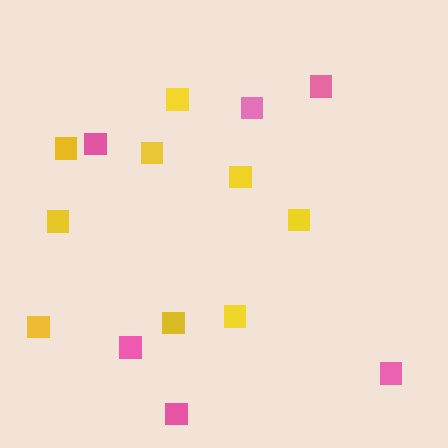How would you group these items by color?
There are 2 groups: one group of pink squares (6) and one group of yellow squares (9).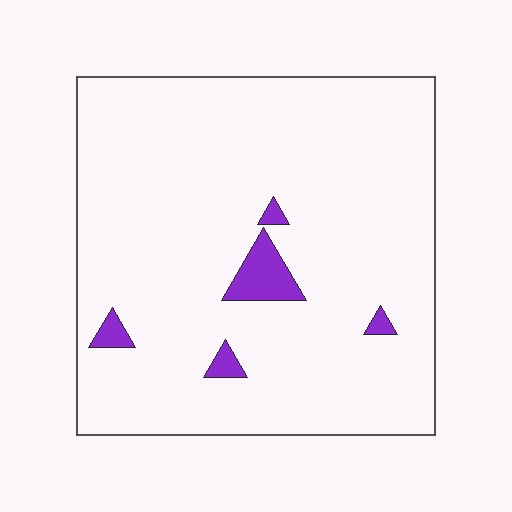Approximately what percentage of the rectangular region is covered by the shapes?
Approximately 5%.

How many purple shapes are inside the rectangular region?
5.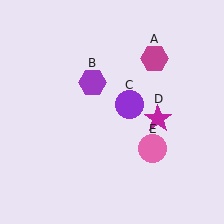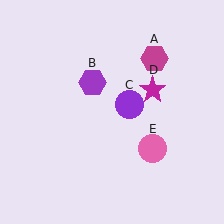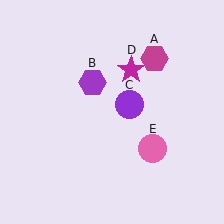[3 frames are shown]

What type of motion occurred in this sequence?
The magenta star (object D) rotated counterclockwise around the center of the scene.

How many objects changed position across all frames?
1 object changed position: magenta star (object D).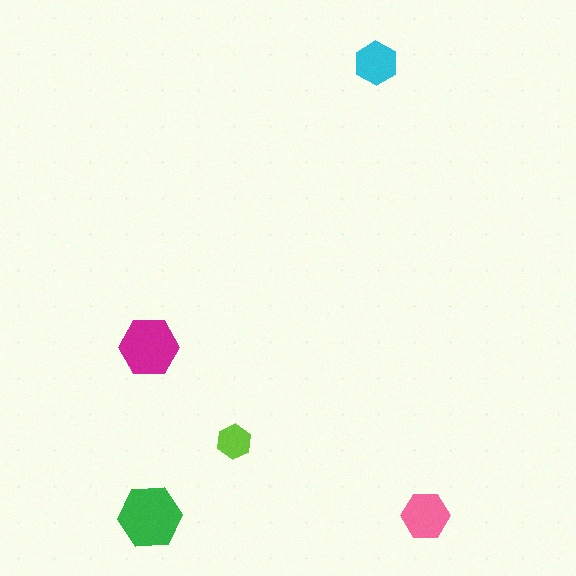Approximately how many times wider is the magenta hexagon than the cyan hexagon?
About 1.5 times wider.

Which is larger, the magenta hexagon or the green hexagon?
The green one.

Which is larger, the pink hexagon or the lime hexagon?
The pink one.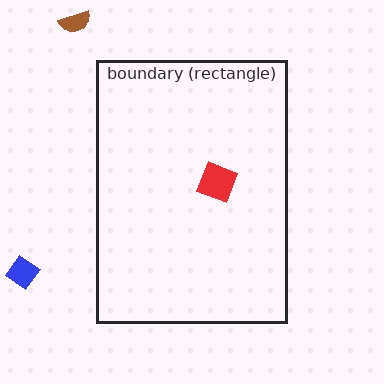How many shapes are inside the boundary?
1 inside, 2 outside.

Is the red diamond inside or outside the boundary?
Inside.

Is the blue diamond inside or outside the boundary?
Outside.